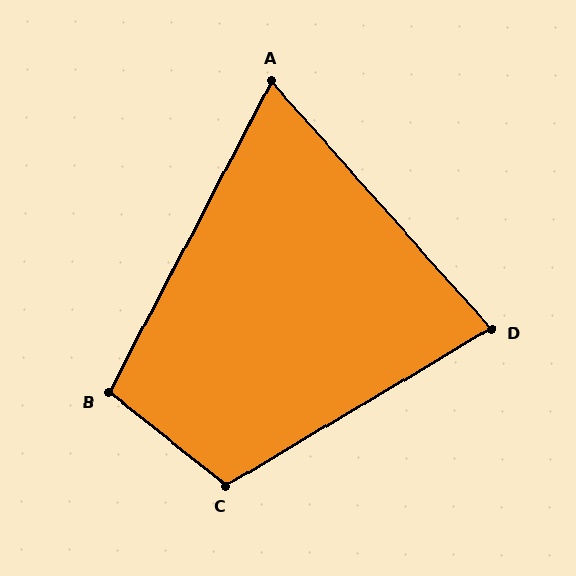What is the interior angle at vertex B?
Approximately 101 degrees (obtuse).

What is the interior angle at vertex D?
Approximately 79 degrees (acute).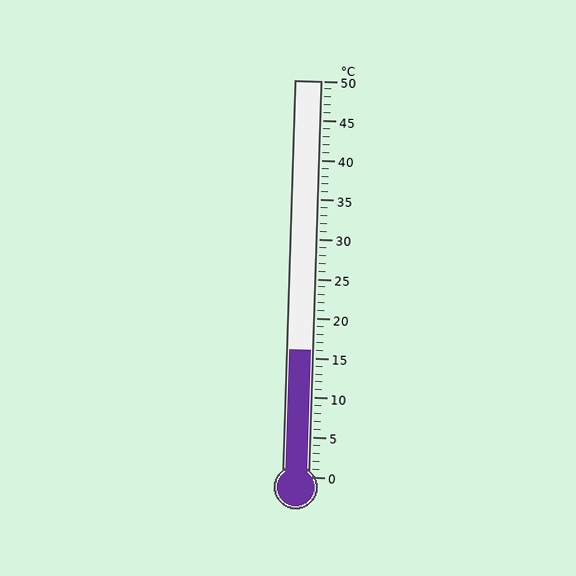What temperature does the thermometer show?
The thermometer shows approximately 16°C.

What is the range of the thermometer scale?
The thermometer scale ranges from 0°C to 50°C.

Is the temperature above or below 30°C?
The temperature is below 30°C.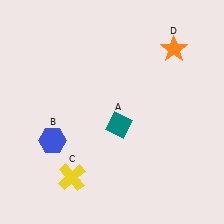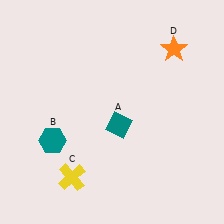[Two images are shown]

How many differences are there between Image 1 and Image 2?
There is 1 difference between the two images.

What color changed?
The hexagon (B) changed from blue in Image 1 to teal in Image 2.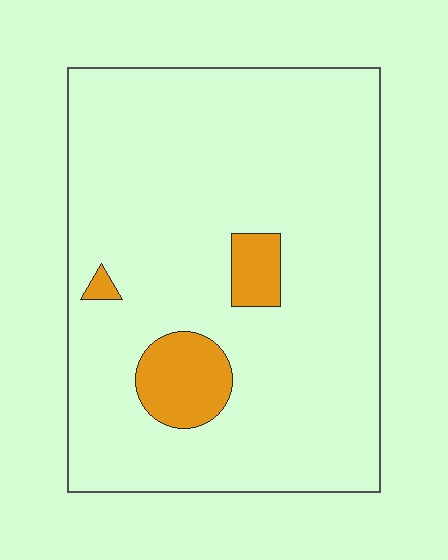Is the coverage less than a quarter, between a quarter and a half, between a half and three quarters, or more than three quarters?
Less than a quarter.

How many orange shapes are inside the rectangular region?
3.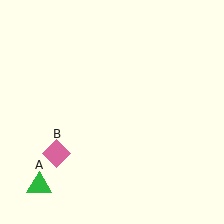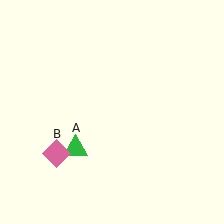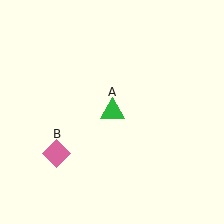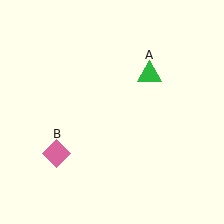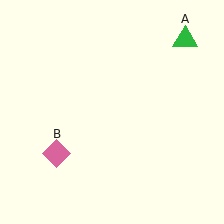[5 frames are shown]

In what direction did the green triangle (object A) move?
The green triangle (object A) moved up and to the right.